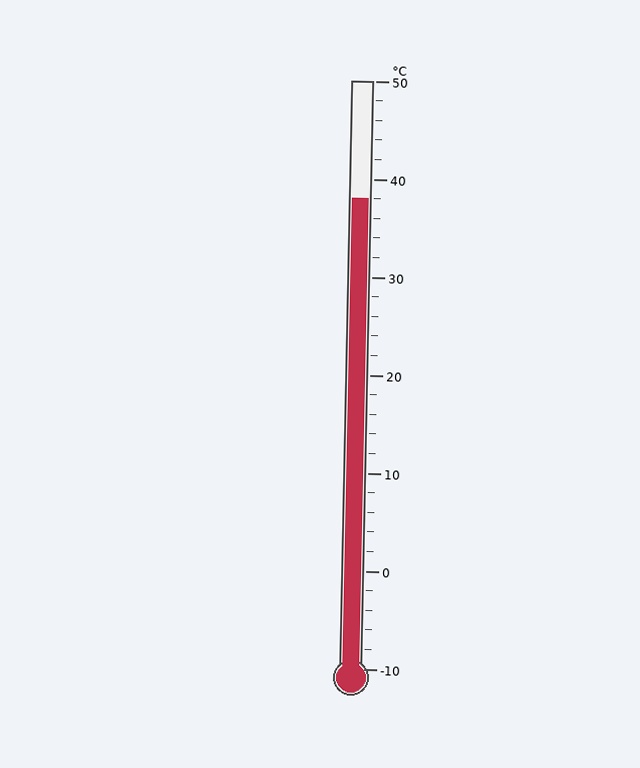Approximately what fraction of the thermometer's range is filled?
The thermometer is filled to approximately 80% of its range.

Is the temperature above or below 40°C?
The temperature is below 40°C.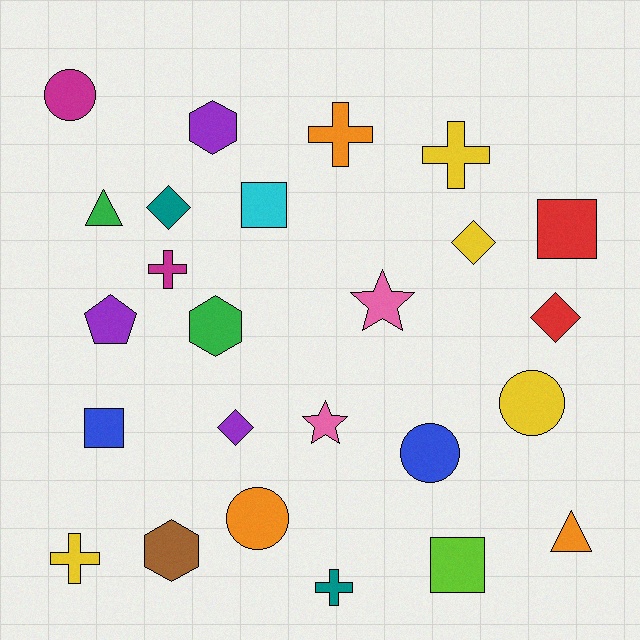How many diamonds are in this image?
There are 4 diamonds.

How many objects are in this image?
There are 25 objects.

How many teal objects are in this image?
There are 2 teal objects.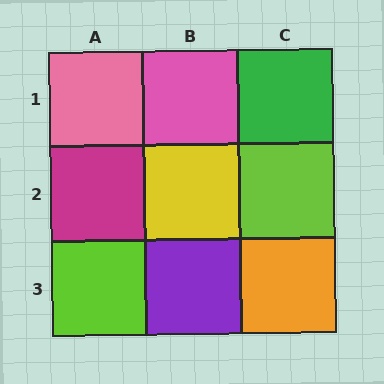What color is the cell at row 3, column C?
Orange.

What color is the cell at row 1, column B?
Pink.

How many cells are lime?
2 cells are lime.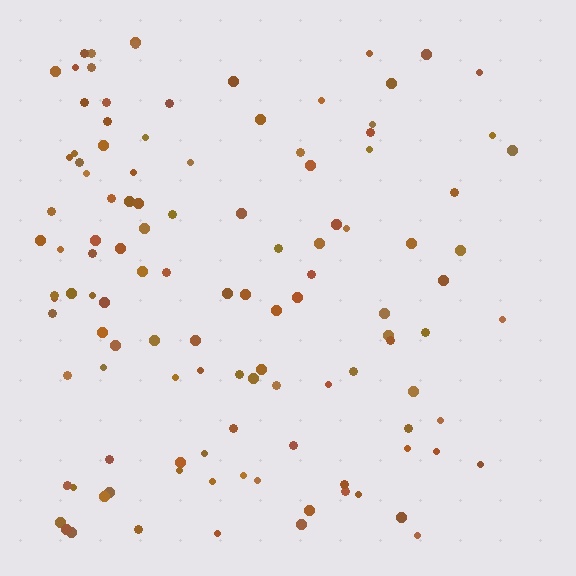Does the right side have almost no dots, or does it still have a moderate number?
Still a moderate number, just noticeably fewer than the left.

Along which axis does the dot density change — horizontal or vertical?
Horizontal.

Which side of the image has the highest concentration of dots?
The left.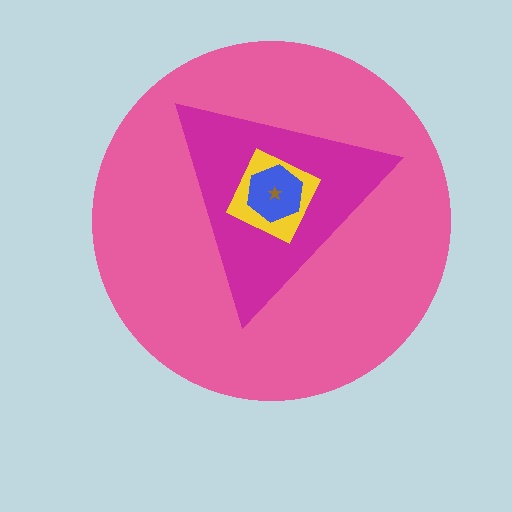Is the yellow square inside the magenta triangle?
Yes.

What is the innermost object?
The brown star.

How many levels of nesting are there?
5.